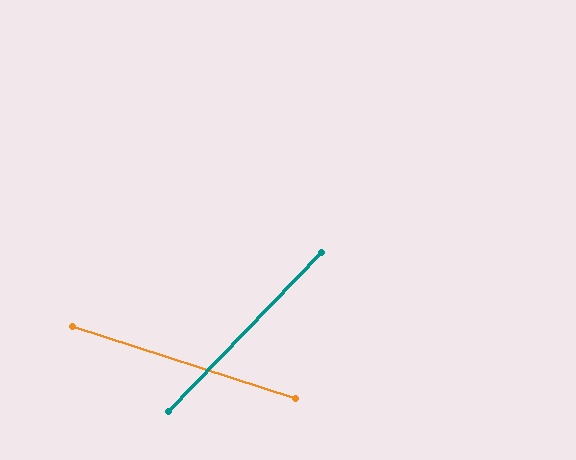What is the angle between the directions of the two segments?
Approximately 64 degrees.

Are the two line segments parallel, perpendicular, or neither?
Neither parallel nor perpendicular — they differ by about 64°.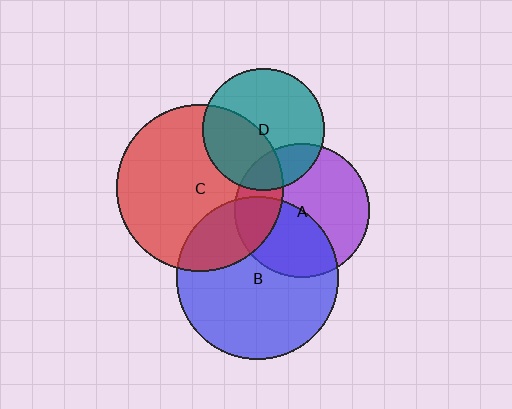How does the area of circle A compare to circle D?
Approximately 1.2 times.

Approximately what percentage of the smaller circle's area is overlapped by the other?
Approximately 20%.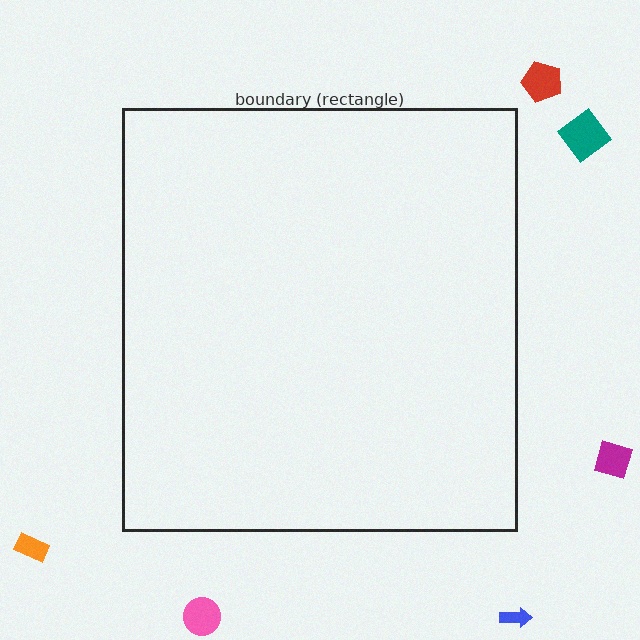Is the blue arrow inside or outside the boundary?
Outside.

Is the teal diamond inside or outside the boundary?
Outside.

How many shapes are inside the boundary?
0 inside, 6 outside.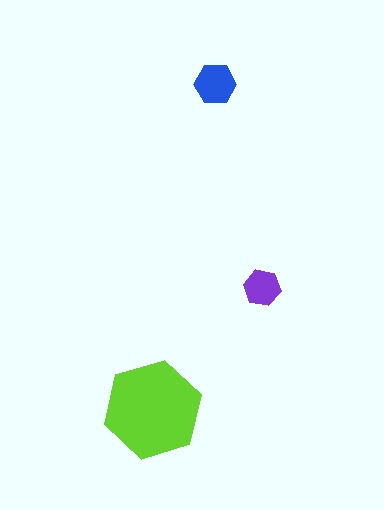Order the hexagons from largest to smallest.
the lime one, the blue one, the purple one.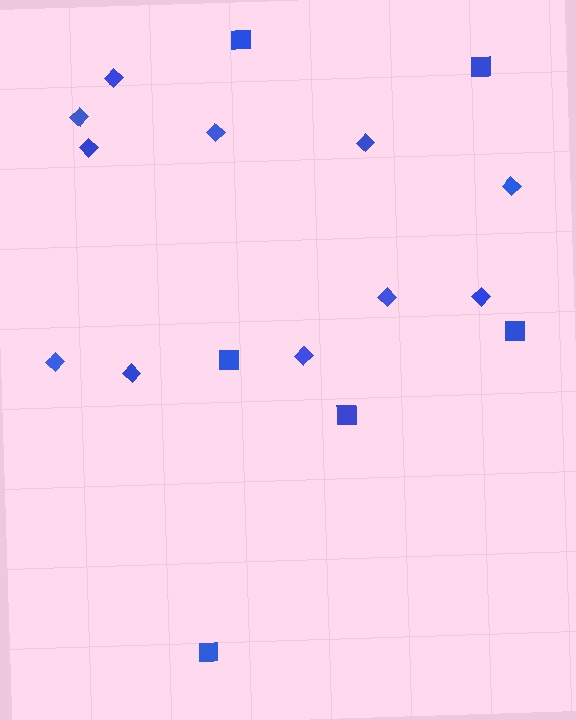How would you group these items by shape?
There are 2 groups: one group of squares (6) and one group of diamonds (11).